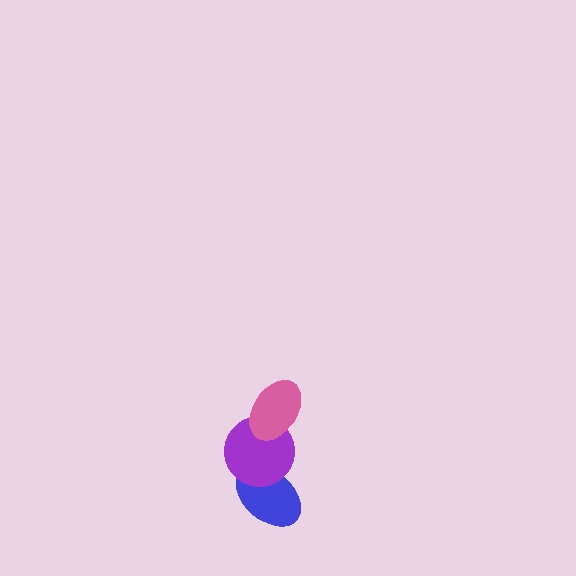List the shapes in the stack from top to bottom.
From top to bottom: the pink ellipse, the purple circle, the blue ellipse.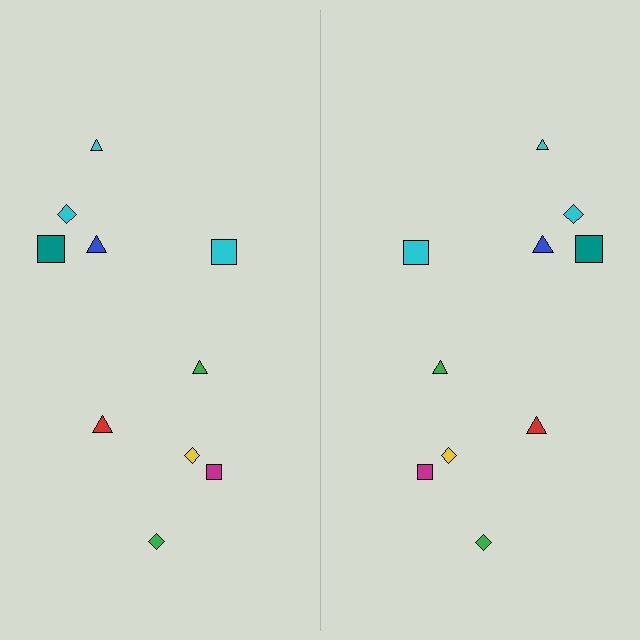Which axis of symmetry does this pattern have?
The pattern has a vertical axis of symmetry running through the center of the image.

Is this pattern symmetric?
Yes, this pattern has bilateral (reflection) symmetry.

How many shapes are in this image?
There are 20 shapes in this image.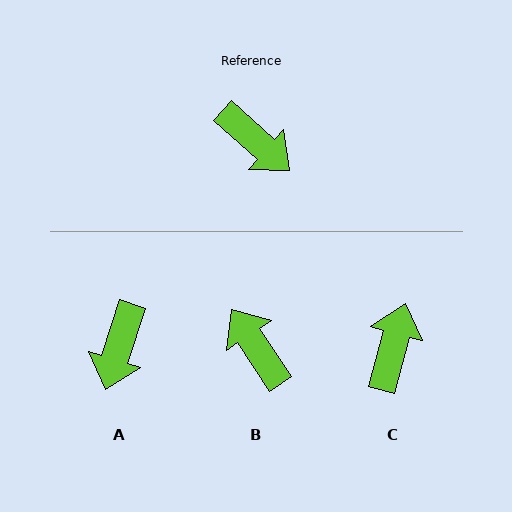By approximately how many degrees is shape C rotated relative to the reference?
Approximately 116 degrees counter-clockwise.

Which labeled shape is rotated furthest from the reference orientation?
B, about 165 degrees away.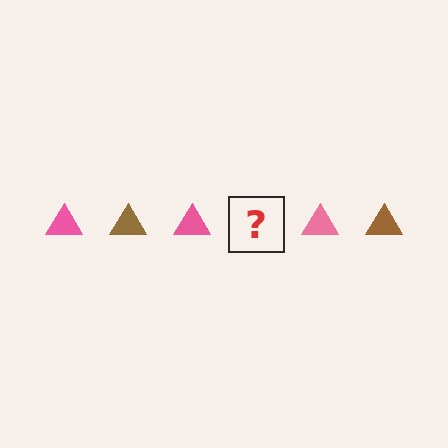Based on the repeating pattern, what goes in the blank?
The blank should be a brown triangle.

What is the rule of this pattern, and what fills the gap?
The rule is that the pattern cycles through pink, brown triangles. The gap should be filled with a brown triangle.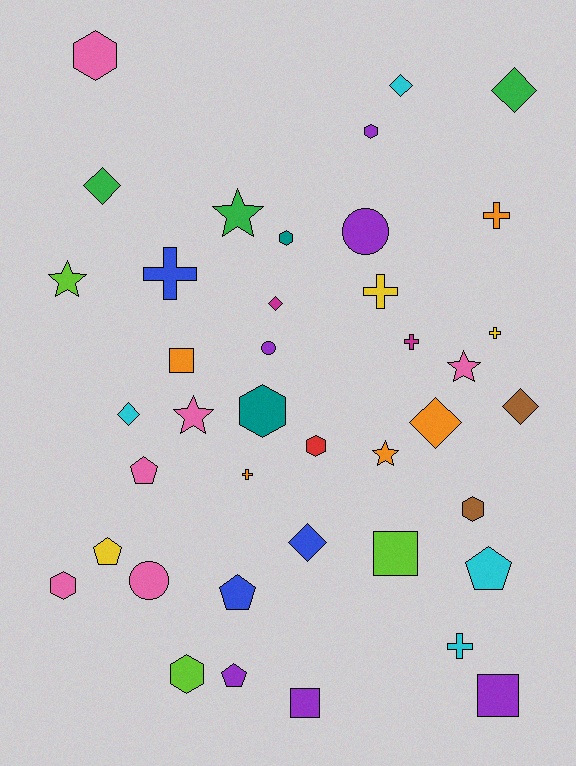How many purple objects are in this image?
There are 6 purple objects.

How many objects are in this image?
There are 40 objects.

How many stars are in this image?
There are 5 stars.